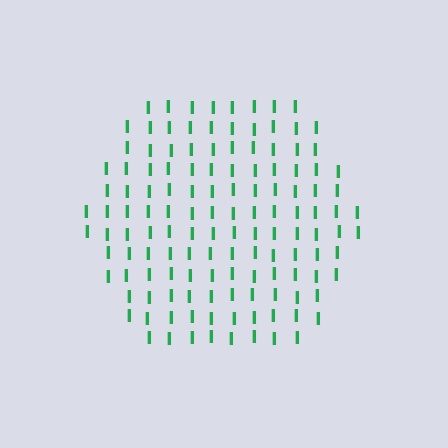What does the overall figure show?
The overall figure shows a hexagon.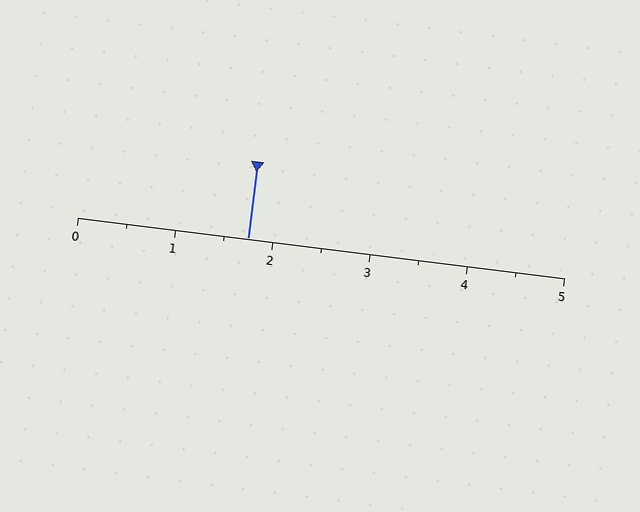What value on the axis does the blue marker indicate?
The marker indicates approximately 1.8.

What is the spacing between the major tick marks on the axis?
The major ticks are spaced 1 apart.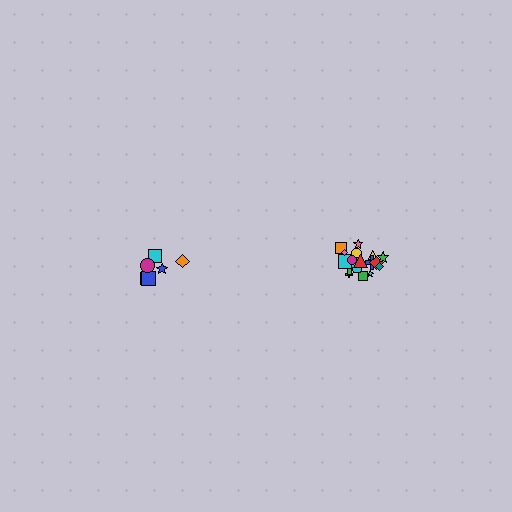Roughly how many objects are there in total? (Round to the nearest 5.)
Roughly 25 objects in total.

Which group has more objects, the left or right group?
The right group.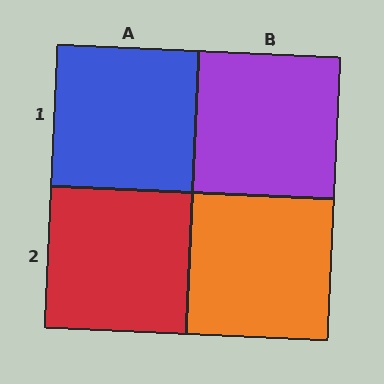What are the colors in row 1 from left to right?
Blue, purple.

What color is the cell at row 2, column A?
Red.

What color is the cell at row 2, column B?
Orange.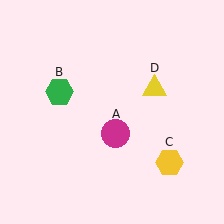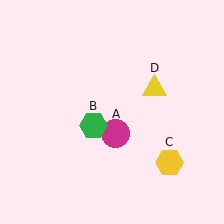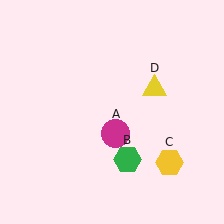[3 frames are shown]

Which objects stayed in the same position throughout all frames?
Magenta circle (object A) and yellow hexagon (object C) and yellow triangle (object D) remained stationary.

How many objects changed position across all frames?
1 object changed position: green hexagon (object B).